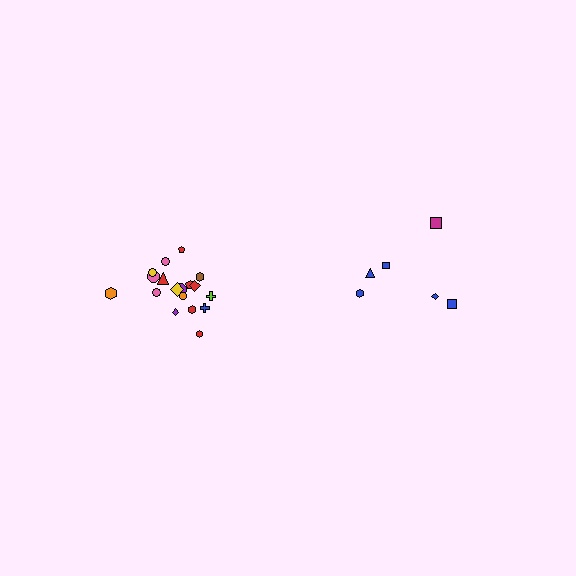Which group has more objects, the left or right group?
The left group.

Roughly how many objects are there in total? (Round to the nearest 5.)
Roughly 25 objects in total.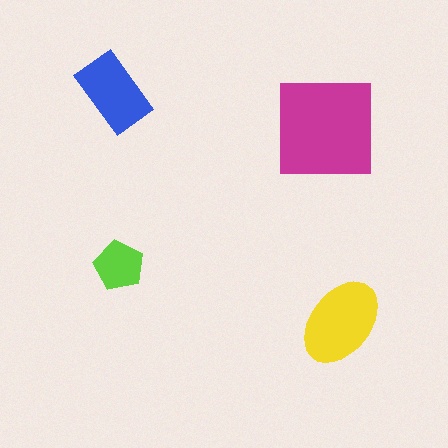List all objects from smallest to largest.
The lime pentagon, the blue rectangle, the yellow ellipse, the magenta square.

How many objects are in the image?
There are 4 objects in the image.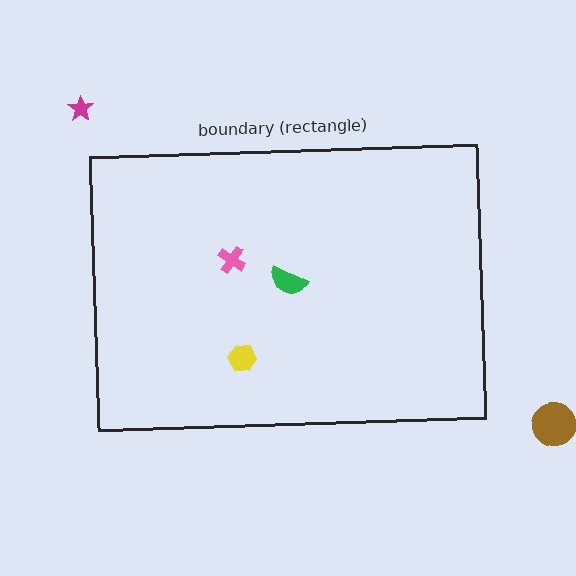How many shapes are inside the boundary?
3 inside, 2 outside.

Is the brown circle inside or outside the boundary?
Outside.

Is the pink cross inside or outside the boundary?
Inside.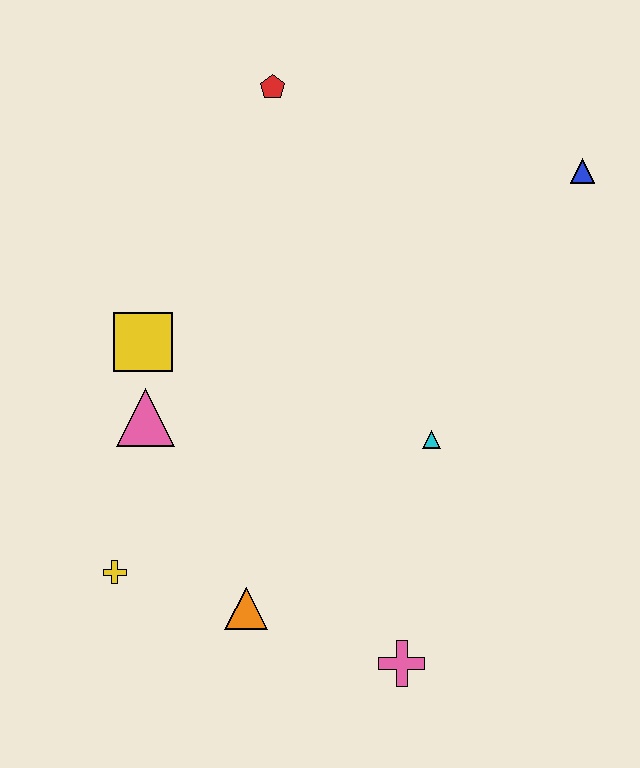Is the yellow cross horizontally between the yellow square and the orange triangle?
No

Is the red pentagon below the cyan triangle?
No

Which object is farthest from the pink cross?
The red pentagon is farthest from the pink cross.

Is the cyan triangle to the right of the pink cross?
Yes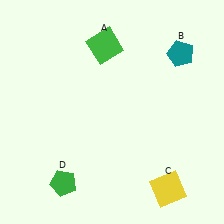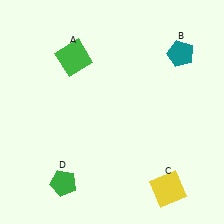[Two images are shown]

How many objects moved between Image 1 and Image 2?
1 object moved between the two images.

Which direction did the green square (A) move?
The green square (A) moved left.